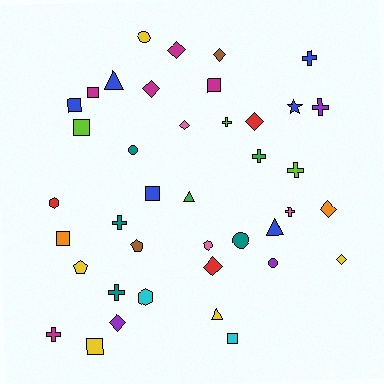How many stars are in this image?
There is 1 star.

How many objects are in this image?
There are 40 objects.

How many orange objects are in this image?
There are 2 orange objects.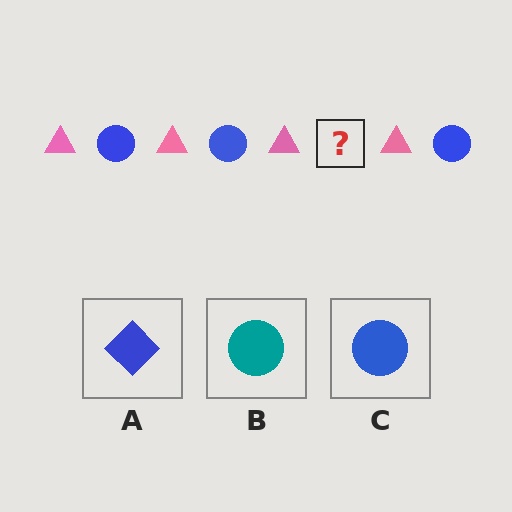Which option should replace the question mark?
Option C.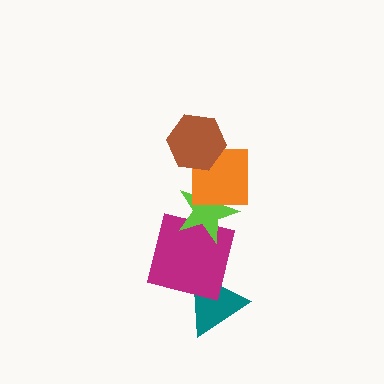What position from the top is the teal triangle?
The teal triangle is 5th from the top.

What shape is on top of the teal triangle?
The magenta square is on top of the teal triangle.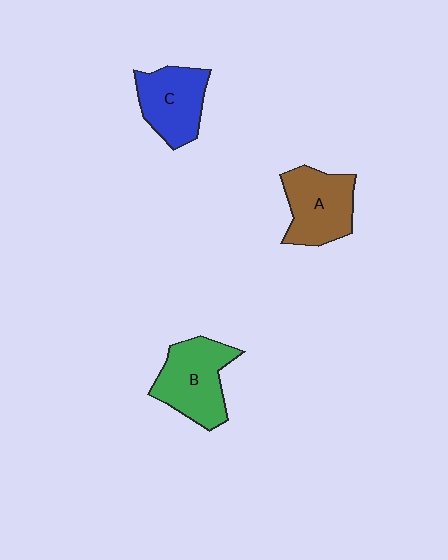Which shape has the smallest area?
Shape C (blue).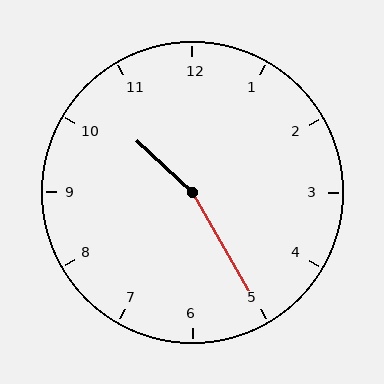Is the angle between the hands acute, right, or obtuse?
It is obtuse.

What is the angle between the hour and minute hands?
Approximately 162 degrees.